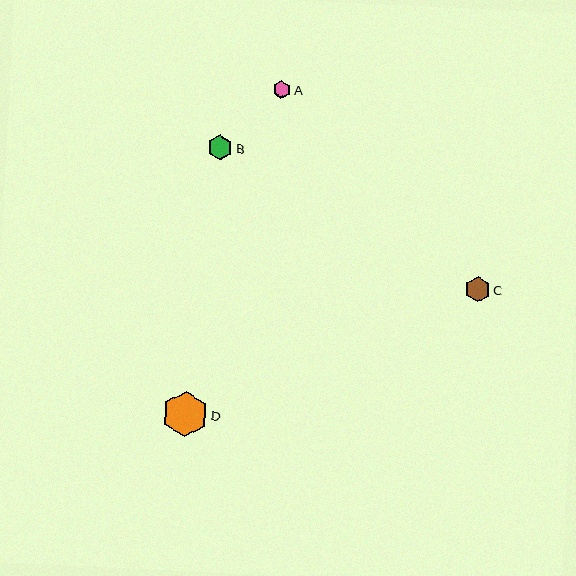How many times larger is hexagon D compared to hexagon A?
Hexagon D is approximately 2.5 times the size of hexagon A.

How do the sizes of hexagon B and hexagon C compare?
Hexagon B and hexagon C are approximately the same size.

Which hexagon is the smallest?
Hexagon A is the smallest with a size of approximately 18 pixels.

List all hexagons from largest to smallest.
From largest to smallest: D, B, C, A.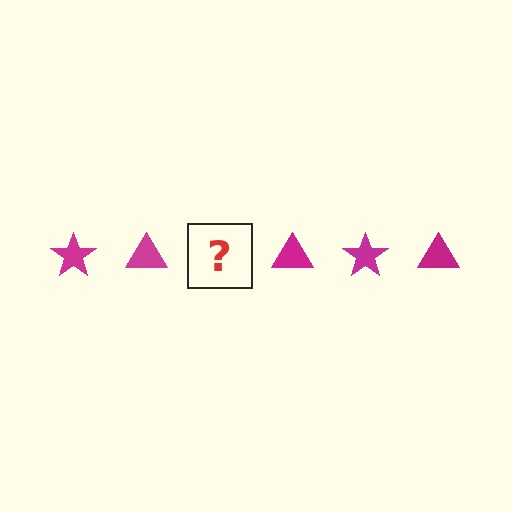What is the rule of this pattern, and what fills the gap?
The rule is that the pattern cycles through star, triangle shapes in magenta. The gap should be filled with a magenta star.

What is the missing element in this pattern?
The missing element is a magenta star.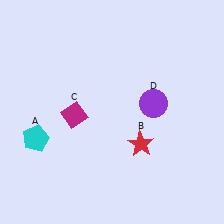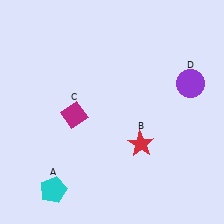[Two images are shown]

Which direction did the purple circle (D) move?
The purple circle (D) moved right.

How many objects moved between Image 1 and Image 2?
2 objects moved between the two images.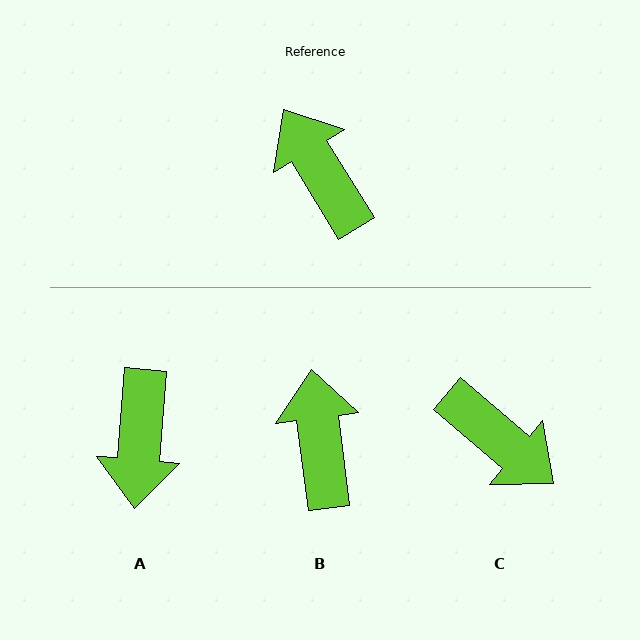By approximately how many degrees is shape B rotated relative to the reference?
Approximately 24 degrees clockwise.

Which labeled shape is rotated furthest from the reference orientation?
C, about 162 degrees away.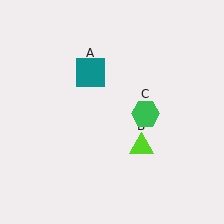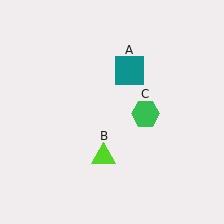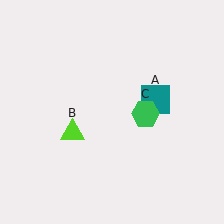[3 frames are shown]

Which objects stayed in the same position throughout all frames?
Green hexagon (object C) remained stationary.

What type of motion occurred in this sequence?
The teal square (object A), lime triangle (object B) rotated clockwise around the center of the scene.